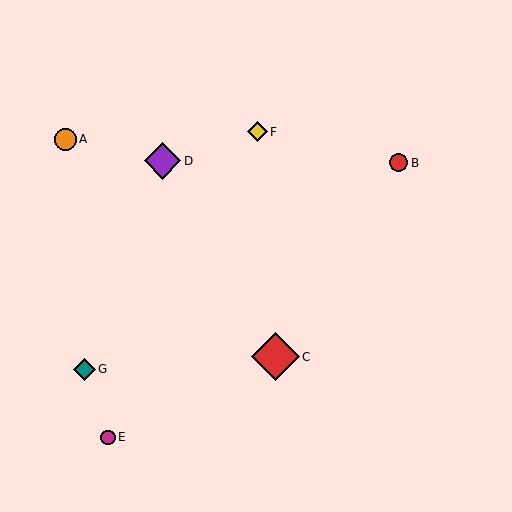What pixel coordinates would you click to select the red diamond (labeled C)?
Click at (275, 357) to select the red diamond C.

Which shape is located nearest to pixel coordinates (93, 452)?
The magenta circle (labeled E) at (108, 437) is nearest to that location.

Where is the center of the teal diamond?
The center of the teal diamond is at (84, 369).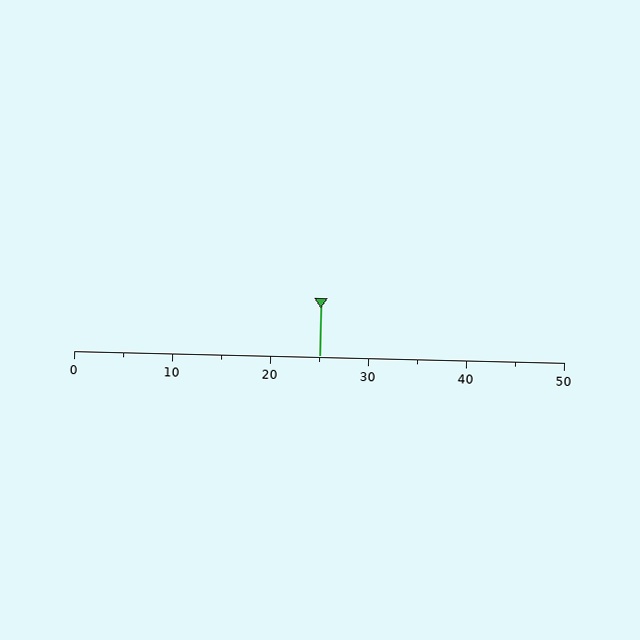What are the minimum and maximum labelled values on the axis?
The axis runs from 0 to 50.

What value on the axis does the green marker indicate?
The marker indicates approximately 25.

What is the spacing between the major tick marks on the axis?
The major ticks are spaced 10 apart.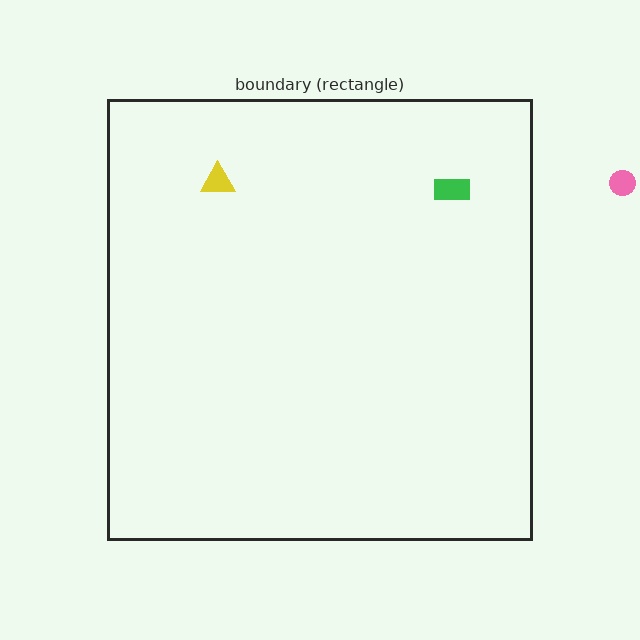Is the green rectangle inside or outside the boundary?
Inside.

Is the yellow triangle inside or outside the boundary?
Inside.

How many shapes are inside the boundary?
2 inside, 1 outside.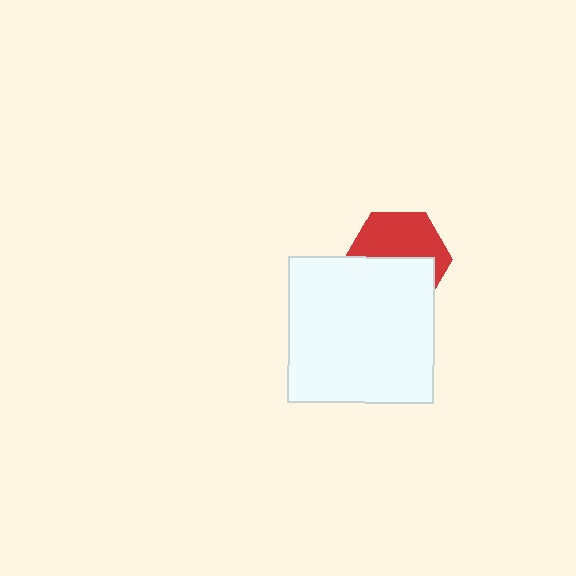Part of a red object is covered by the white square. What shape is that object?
It is a hexagon.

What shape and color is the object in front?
The object in front is a white square.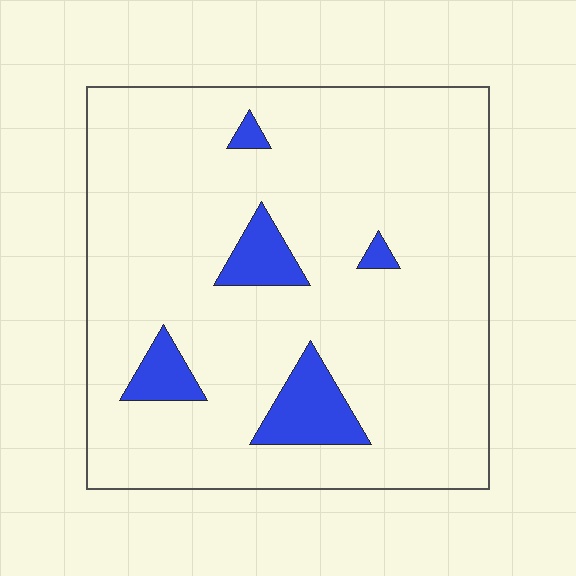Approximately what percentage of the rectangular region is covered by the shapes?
Approximately 10%.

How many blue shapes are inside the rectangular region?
5.